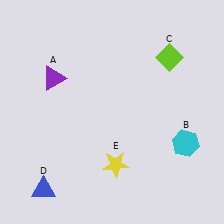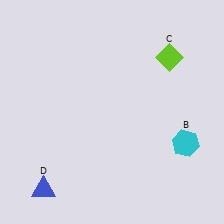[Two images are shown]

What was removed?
The purple triangle (A), the yellow star (E) were removed in Image 2.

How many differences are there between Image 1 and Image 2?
There are 2 differences between the two images.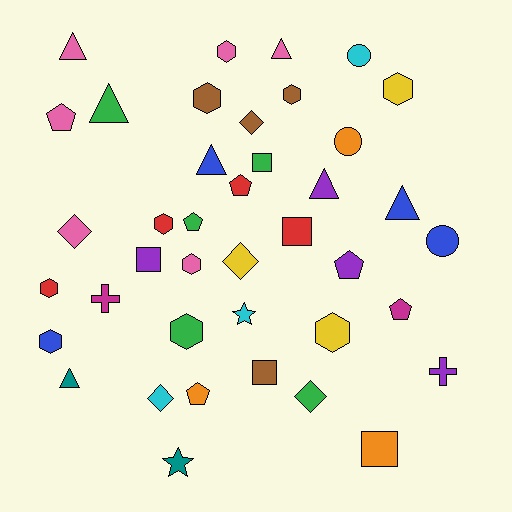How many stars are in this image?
There are 2 stars.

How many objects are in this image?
There are 40 objects.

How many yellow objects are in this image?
There are 3 yellow objects.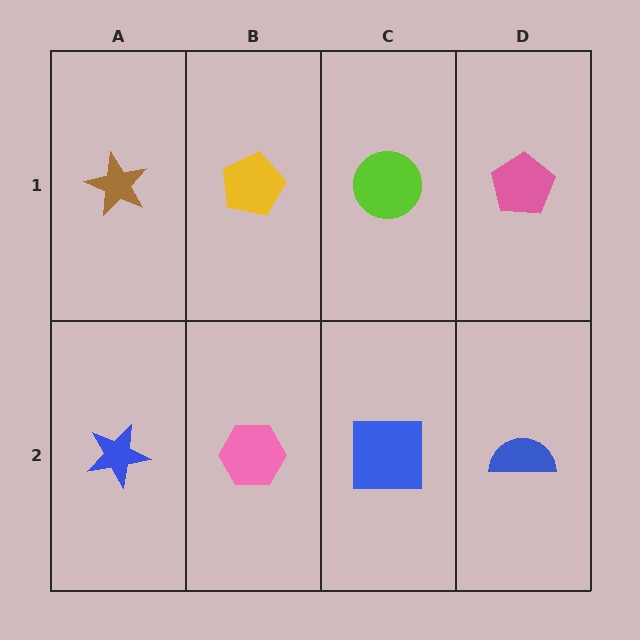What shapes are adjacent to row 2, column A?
A brown star (row 1, column A), a pink hexagon (row 2, column B).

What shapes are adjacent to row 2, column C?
A lime circle (row 1, column C), a pink hexagon (row 2, column B), a blue semicircle (row 2, column D).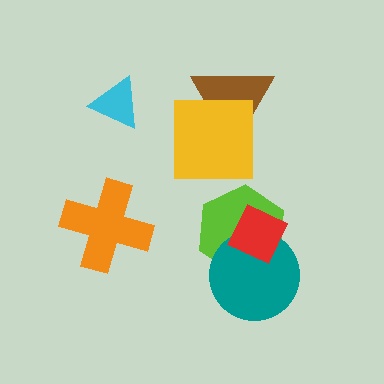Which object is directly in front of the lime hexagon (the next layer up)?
The teal circle is directly in front of the lime hexagon.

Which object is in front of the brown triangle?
The yellow square is in front of the brown triangle.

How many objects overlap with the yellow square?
1 object overlaps with the yellow square.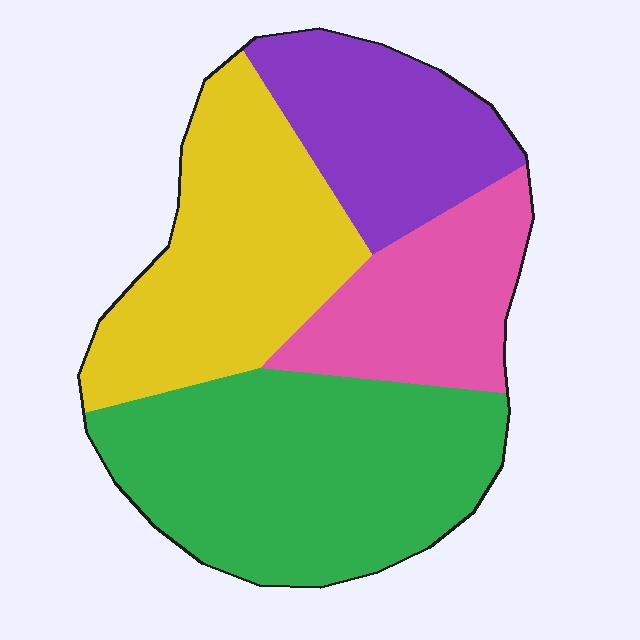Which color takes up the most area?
Green, at roughly 35%.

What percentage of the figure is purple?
Purple covers roughly 20% of the figure.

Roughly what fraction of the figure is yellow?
Yellow covers roughly 30% of the figure.